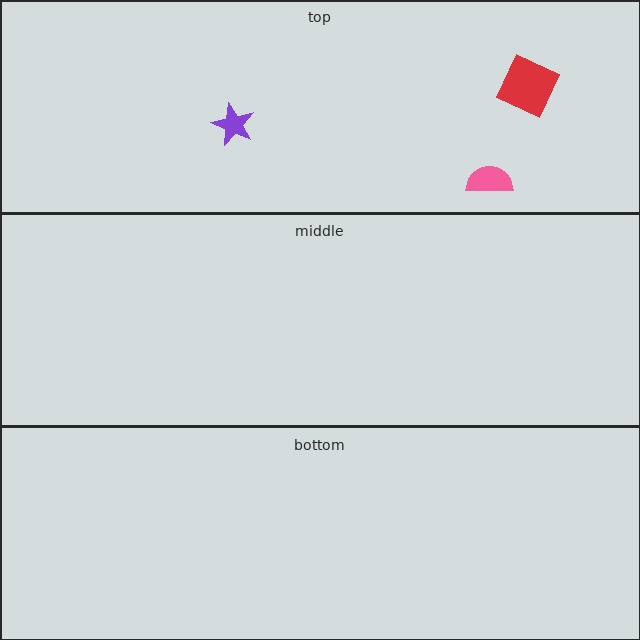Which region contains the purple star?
The top region.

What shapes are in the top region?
The purple star, the pink semicircle, the red diamond.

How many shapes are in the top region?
3.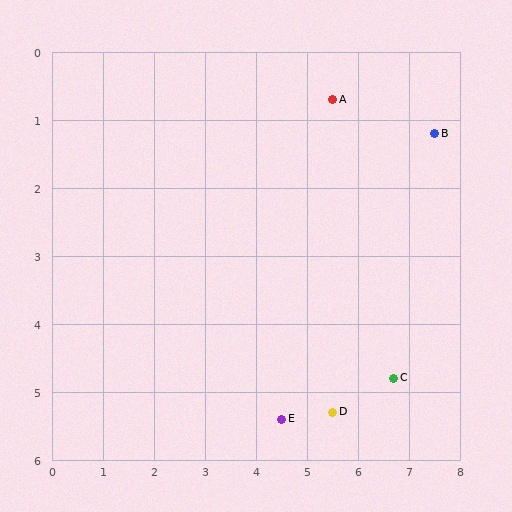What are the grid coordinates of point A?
Point A is at approximately (5.5, 0.7).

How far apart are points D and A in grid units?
Points D and A are about 4.6 grid units apart.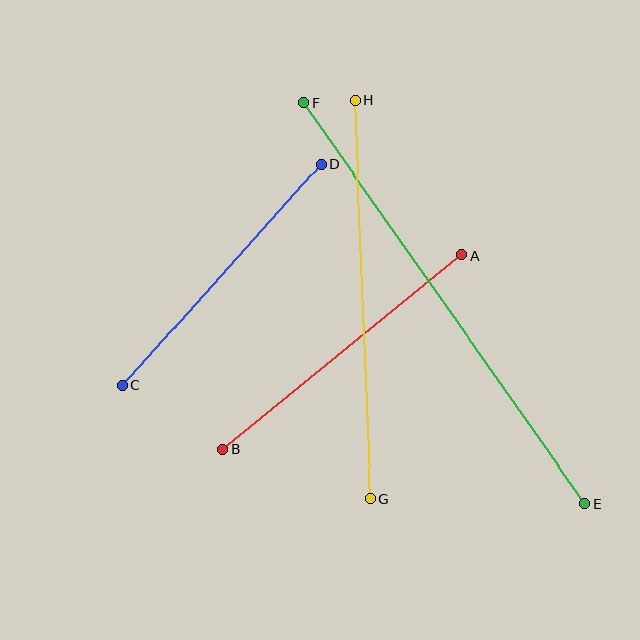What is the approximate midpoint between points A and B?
The midpoint is at approximately (342, 352) pixels.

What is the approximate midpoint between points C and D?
The midpoint is at approximately (222, 275) pixels.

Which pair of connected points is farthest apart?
Points E and F are farthest apart.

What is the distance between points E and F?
The distance is approximately 490 pixels.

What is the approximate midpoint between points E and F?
The midpoint is at approximately (444, 303) pixels.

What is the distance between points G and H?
The distance is approximately 399 pixels.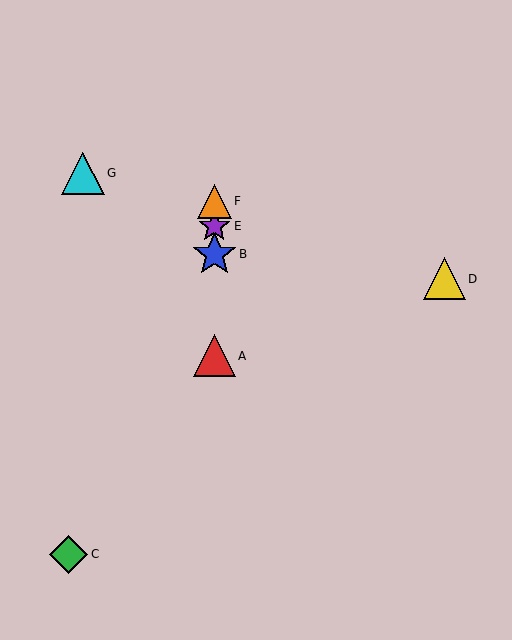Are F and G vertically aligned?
No, F is at x≈214 and G is at x≈83.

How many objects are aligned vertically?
4 objects (A, B, E, F) are aligned vertically.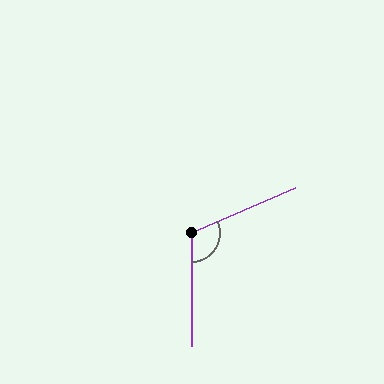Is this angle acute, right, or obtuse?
It is obtuse.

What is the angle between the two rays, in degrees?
Approximately 113 degrees.